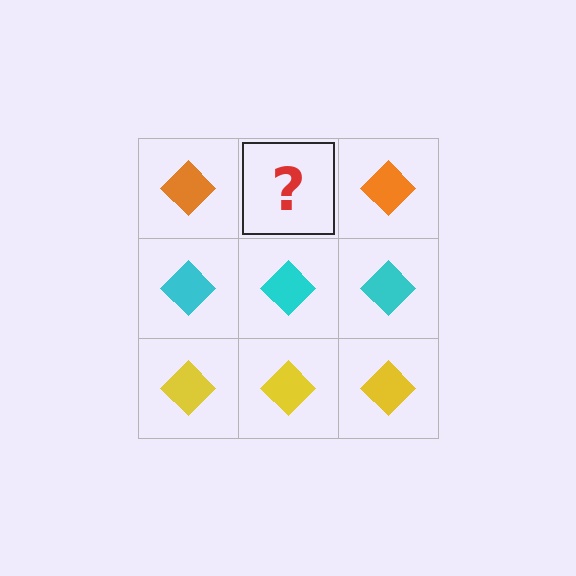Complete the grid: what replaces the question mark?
The question mark should be replaced with an orange diamond.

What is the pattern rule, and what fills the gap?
The rule is that each row has a consistent color. The gap should be filled with an orange diamond.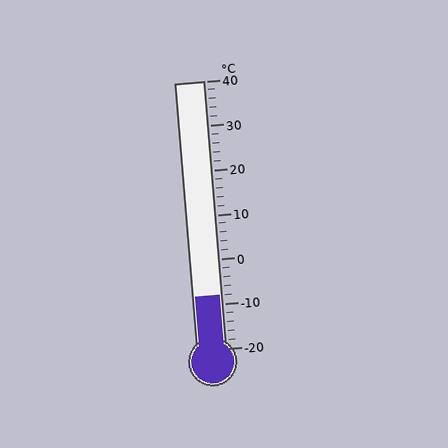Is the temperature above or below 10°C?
The temperature is below 10°C.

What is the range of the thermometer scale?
The thermometer scale ranges from -20°C to 40°C.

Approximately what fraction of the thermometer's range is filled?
The thermometer is filled to approximately 20% of its range.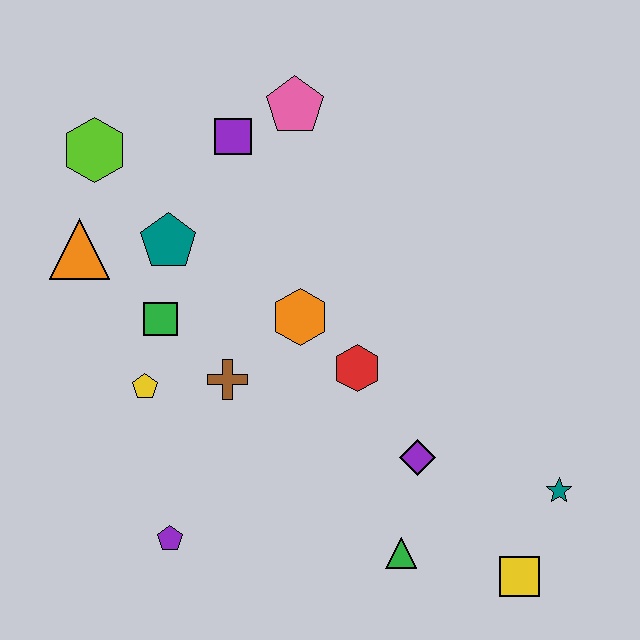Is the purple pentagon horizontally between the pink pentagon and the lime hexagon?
Yes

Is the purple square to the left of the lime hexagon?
No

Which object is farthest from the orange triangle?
The yellow square is farthest from the orange triangle.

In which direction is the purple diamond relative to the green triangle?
The purple diamond is above the green triangle.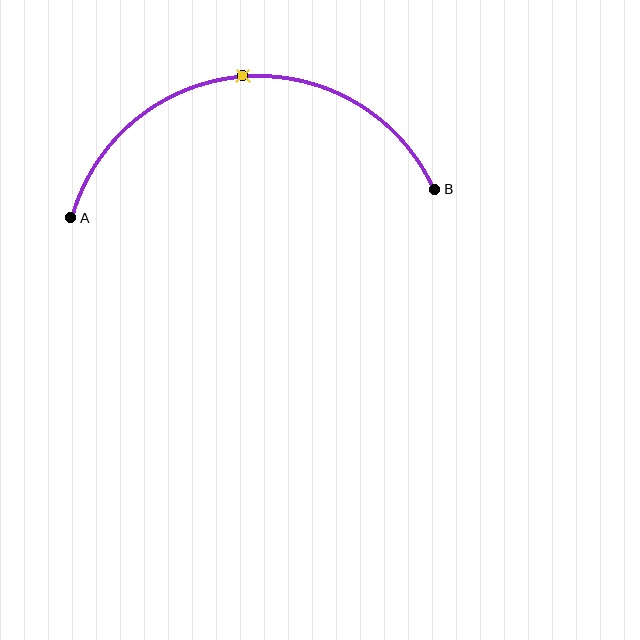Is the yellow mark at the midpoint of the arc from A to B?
Yes. The yellow mark lies on the arc at equal arc-length from both A and B — it is the arc midpoint.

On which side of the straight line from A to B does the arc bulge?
The arc bulges above the straight line connecting A and B.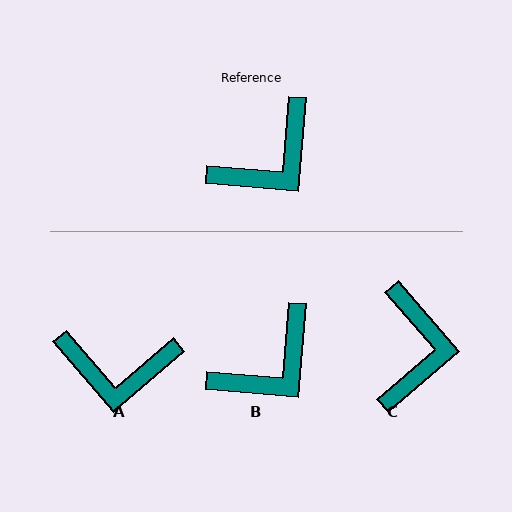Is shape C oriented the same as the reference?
No, it is off by about 46 degrees.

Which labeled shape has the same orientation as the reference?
B.